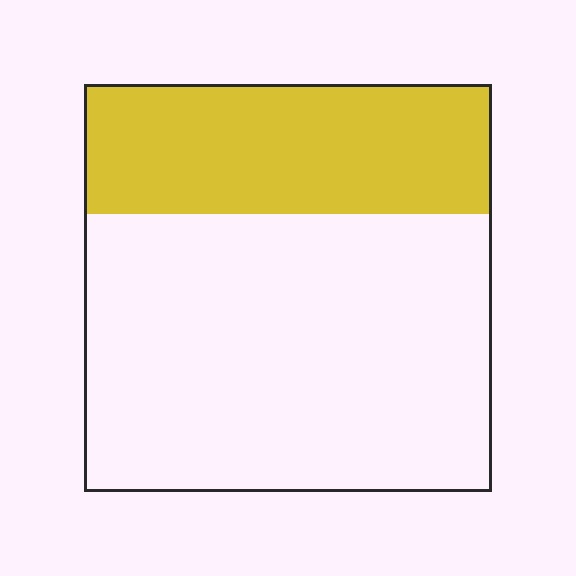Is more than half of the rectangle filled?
No.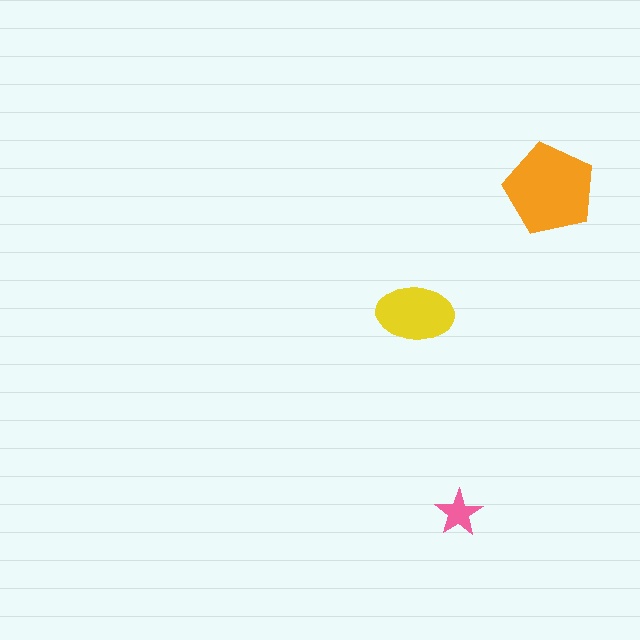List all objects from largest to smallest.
The orange pentagon, the yellow ellipse, the pink star.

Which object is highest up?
The orange pentagon is topmost.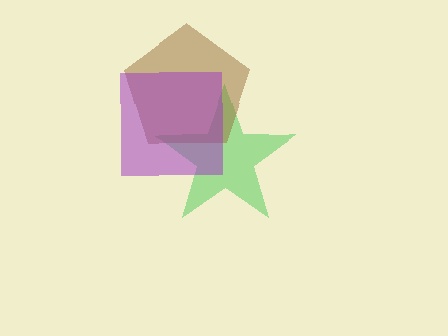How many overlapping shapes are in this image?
There are 3 overlapping shapes in the image.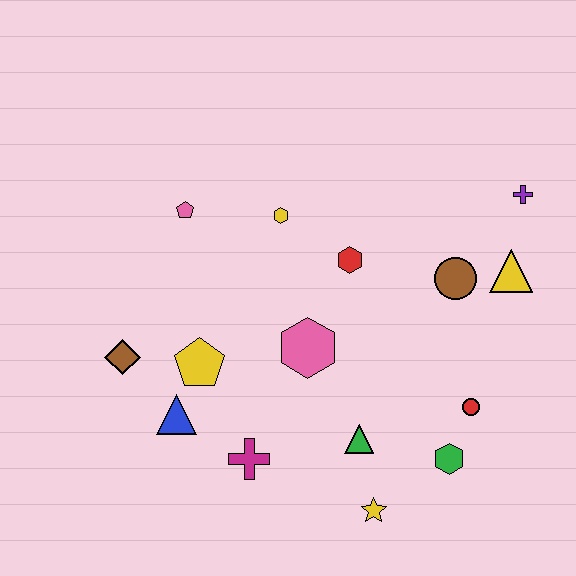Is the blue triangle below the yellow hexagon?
Yes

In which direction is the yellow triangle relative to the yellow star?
The yellow triangle is above the yellow star.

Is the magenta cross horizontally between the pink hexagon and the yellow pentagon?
Yes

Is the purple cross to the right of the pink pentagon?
Yes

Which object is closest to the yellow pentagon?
The blue triangle is closest to the yellow pentagon.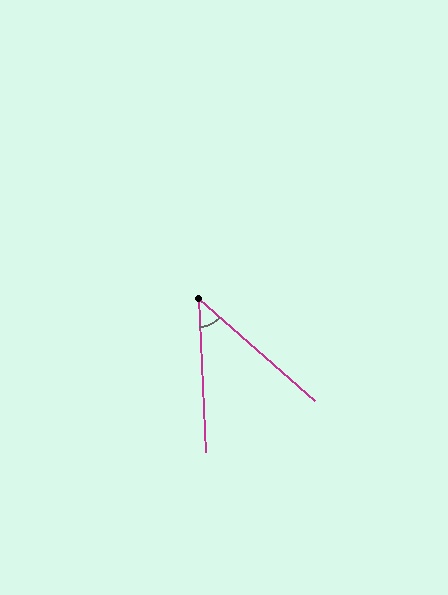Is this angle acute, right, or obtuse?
It is acute.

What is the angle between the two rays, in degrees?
Approximately 46 degrees.